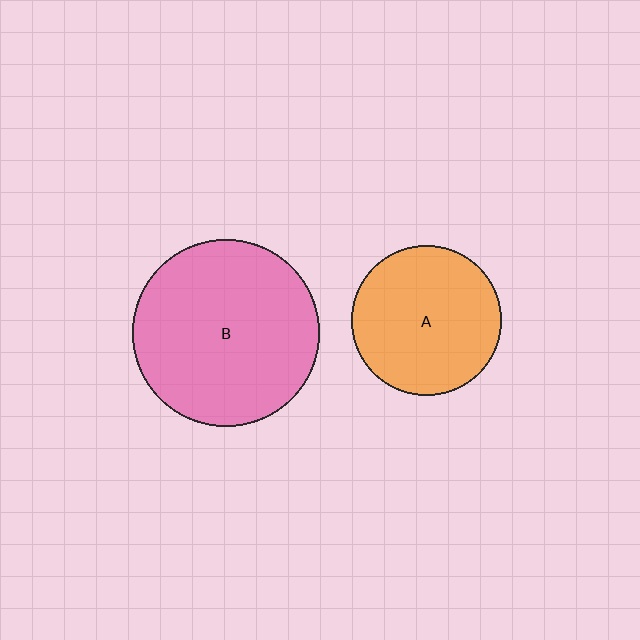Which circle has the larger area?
Circle B (pink).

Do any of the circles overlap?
No, none of the circles overlap.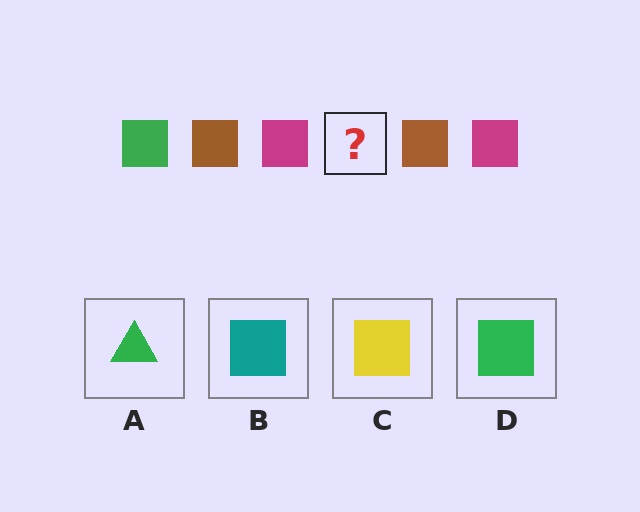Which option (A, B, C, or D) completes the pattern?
D.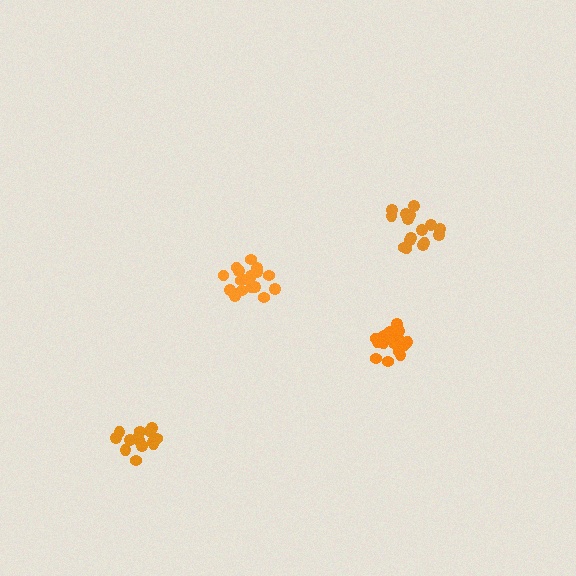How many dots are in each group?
Group 1: 16 dots, Group 2: 17 dots, Group 3: 16 dots, Group 4: 18 dots (67 total).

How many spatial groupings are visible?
There are 4 spatial groupings.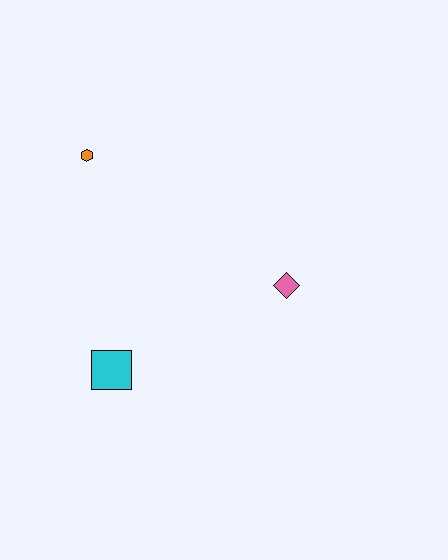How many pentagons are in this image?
There are no pentagons.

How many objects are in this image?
There are 3 objects.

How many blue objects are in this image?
There are no blue objects.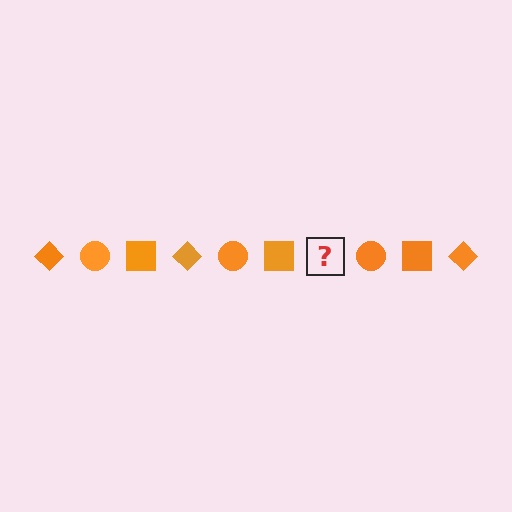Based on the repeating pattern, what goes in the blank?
The blank should be an orange diamond.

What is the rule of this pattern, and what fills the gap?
The rule is that the pattern cycles through diamond, circle, square shapes in orange. The gap should be filled with an orange diamond.